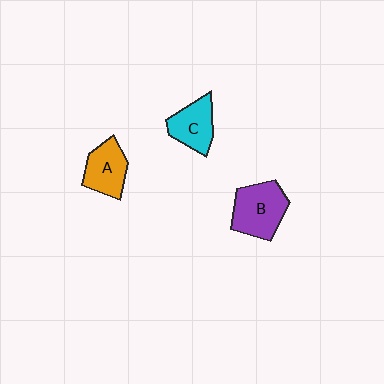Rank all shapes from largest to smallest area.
From largest to smallest: B (purple), C (cyan), A (orange).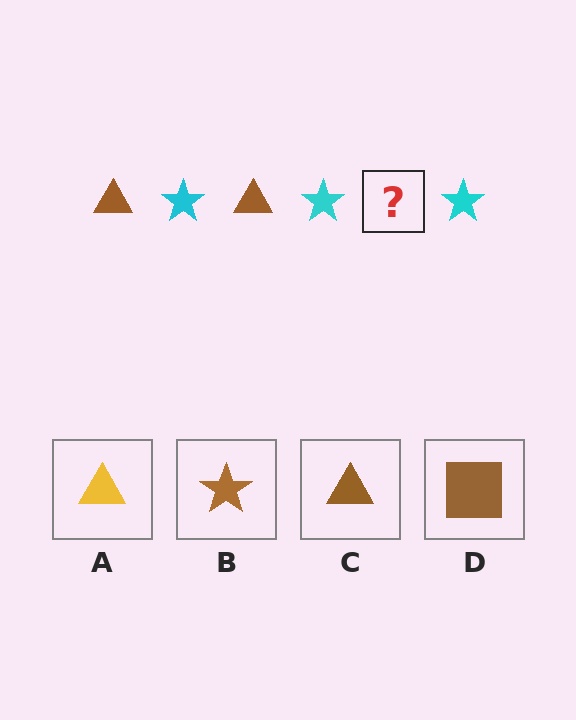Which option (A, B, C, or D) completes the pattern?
C.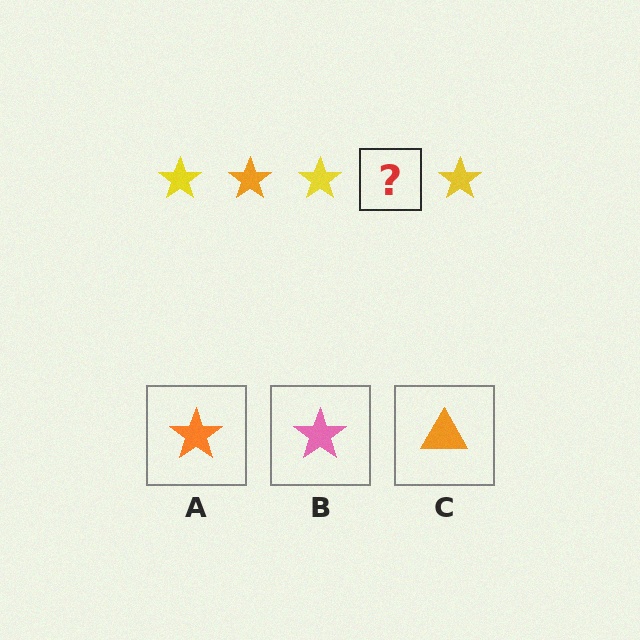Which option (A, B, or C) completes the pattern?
A.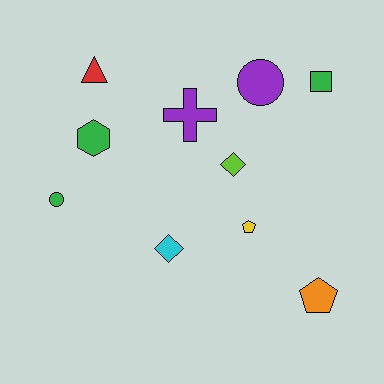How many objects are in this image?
There are 10 objects.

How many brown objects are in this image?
There are no brown objects.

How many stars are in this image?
There are no stars.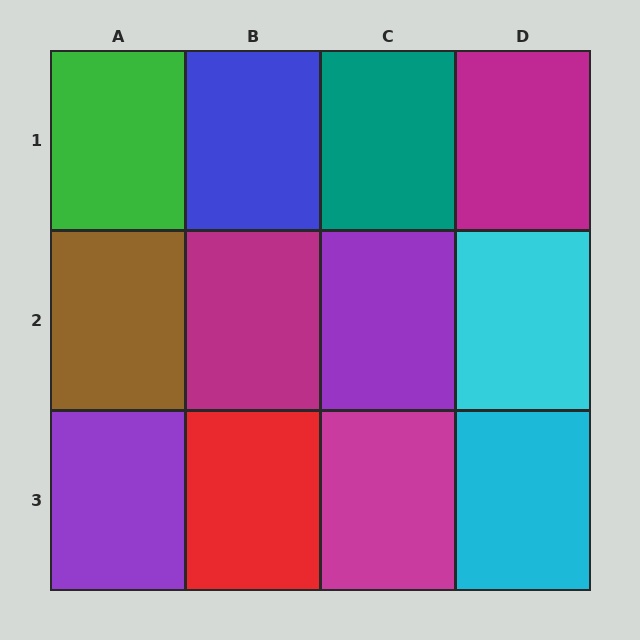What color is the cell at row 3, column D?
Cyan.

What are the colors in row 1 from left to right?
Green, blue, teal, magenta.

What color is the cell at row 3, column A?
Purple.